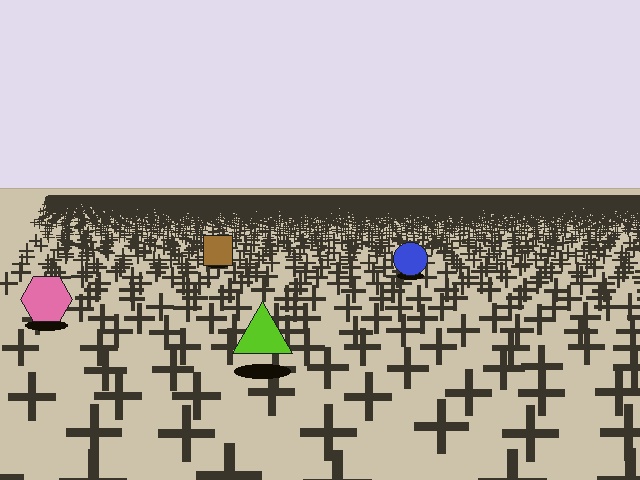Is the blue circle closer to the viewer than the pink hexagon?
No. The pink hexagon is closer — you can tell from the texture gradient: the ground texture is coarser near it.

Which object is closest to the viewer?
The lime triangle is closest. The texture marks near it are larger and more spread out.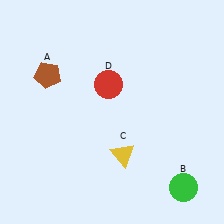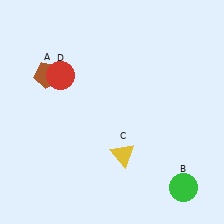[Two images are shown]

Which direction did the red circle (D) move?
The red circle (D) moved left.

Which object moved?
The red circle (D) moved left.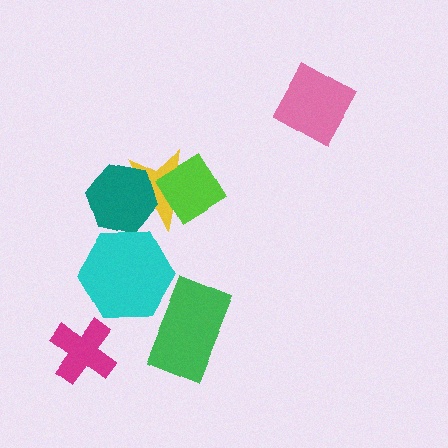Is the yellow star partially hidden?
Yes, it is partially covered by another shape.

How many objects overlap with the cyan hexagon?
2 objects overlap with the cyan hexagon.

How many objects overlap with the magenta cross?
0 objects overlap with the magenta cross.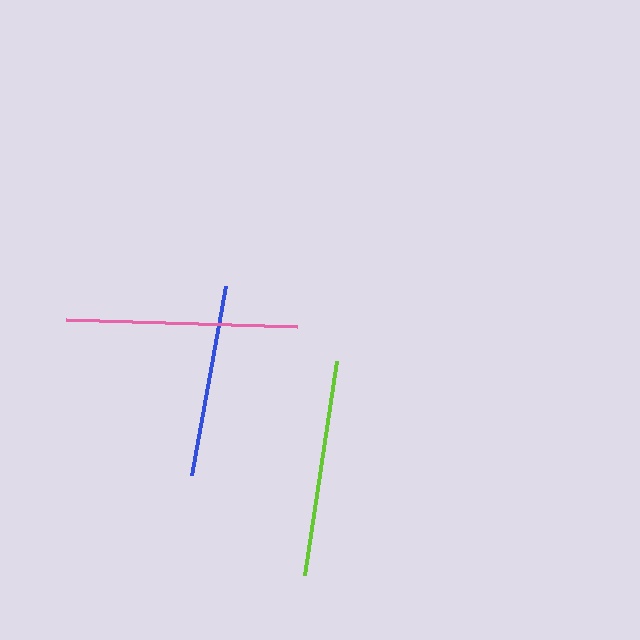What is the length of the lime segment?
The lime segment is approximately 216 pixels long.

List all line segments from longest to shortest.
From longest to shortest: pink, lime, blue.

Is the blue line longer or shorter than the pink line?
The pink line is longer than the blue line.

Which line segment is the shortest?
The blue line is the shortest at approximately 192 pixels.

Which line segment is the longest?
The pink line is the longest at approximately 232 pixels.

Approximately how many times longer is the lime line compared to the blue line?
The lime line is approximately 1.1 times the length of the blue line.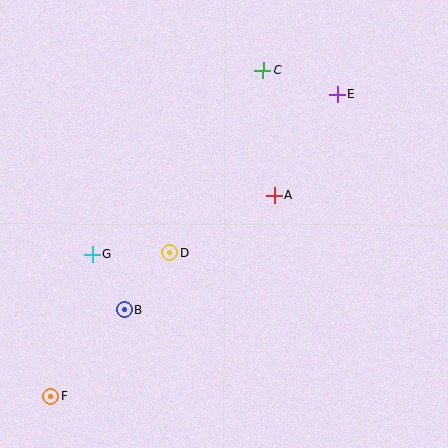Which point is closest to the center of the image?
Point A at (274, 195) is closest to the center.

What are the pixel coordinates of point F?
Point F is at (51, 397).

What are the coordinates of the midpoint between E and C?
The midpoint between E and C is at (300, 83).